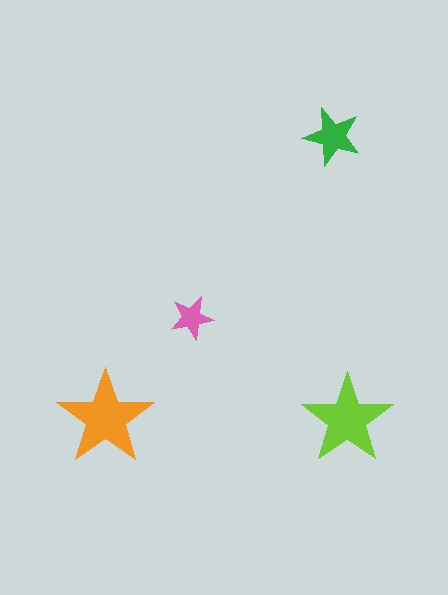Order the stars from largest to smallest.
the orange one, the lime one, the green one, the pink one.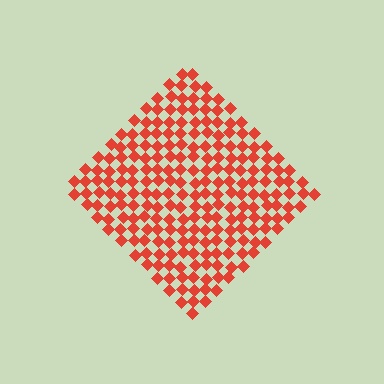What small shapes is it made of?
It is made of small diamonds.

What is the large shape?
The large shape is a diamond.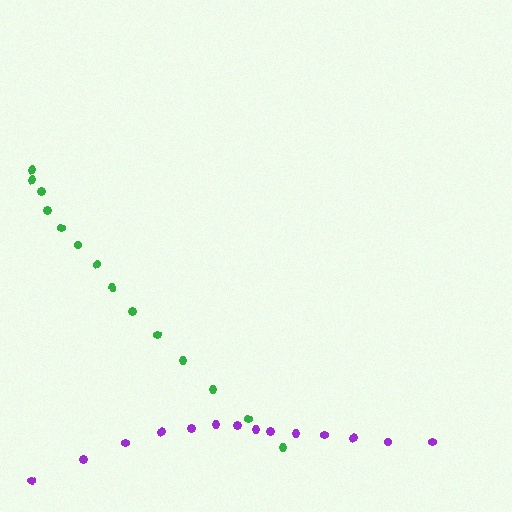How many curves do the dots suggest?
There are 2 distinct paths.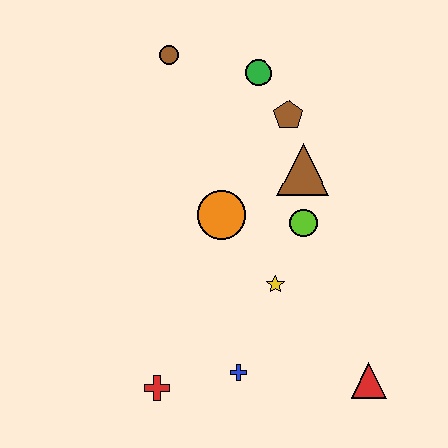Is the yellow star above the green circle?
No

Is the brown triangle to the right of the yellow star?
Yes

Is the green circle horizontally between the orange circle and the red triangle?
Yes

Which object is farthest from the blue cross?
The brown circle is farthest from the blue cross.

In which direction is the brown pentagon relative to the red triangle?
The brown pentagon is above the red triangle.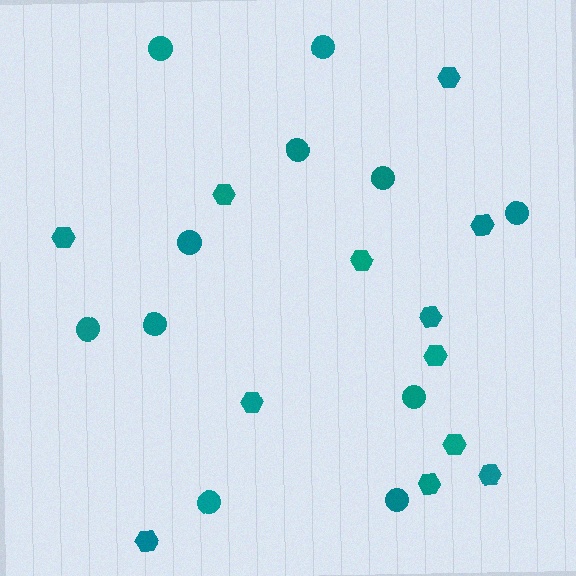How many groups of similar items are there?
There are 2 groups: one group of circles (11) and one group of hexagons (12).